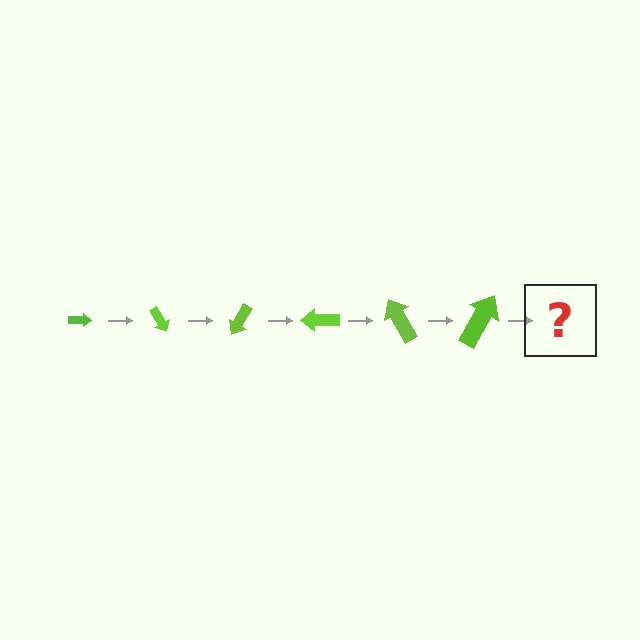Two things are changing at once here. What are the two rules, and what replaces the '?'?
The two rules are that the arrow grows larger each step and it rotates 60 degrees each step. The '?' should be an arrow, larger than the previous one and rotated 360 degrees from the start.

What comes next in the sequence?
The next element should be an arrow, larger than the previous one and rotated 360 degrees from the start.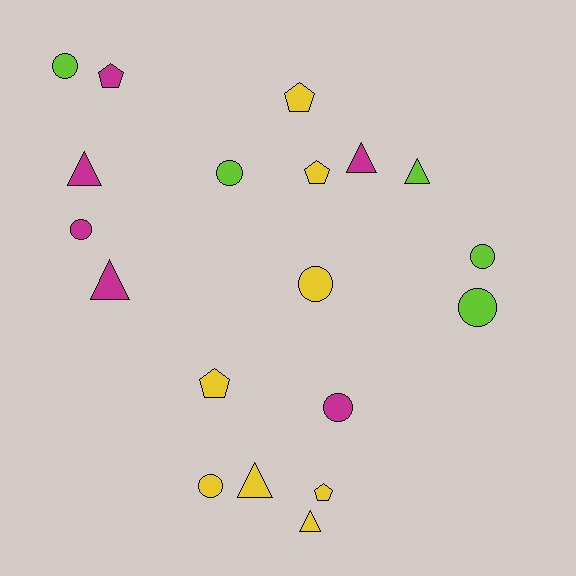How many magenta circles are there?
There are 2 magenta circles.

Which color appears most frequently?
Yellow, with 8 objects.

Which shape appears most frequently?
Circle, with 8 objects.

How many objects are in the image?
There are 19 objects.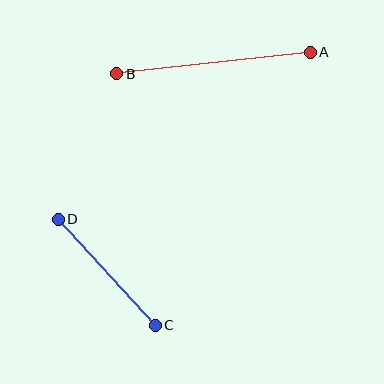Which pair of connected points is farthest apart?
Points A and B are farthest apart.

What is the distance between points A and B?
The distance is approximately 195 pixels.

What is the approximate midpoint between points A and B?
The midpoint is at approximately (214, 63) pixels.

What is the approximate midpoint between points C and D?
The midpoint is at approximately (107, 272) pixels.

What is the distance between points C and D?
The distance is approximately 144 pixels.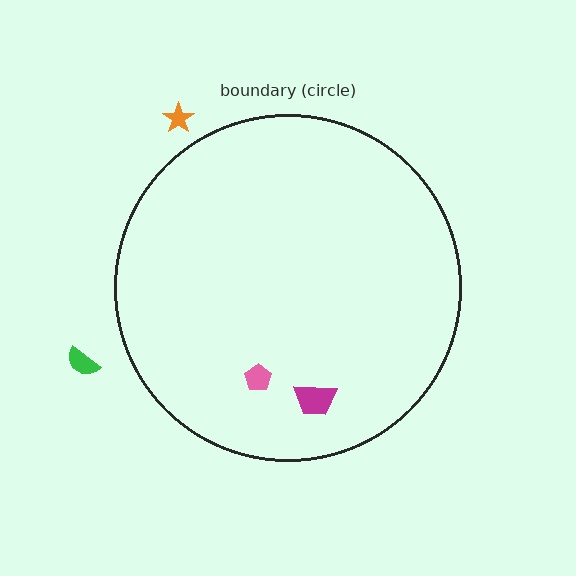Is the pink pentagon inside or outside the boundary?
Inside.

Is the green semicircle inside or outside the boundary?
Outside.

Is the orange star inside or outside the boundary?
Outside.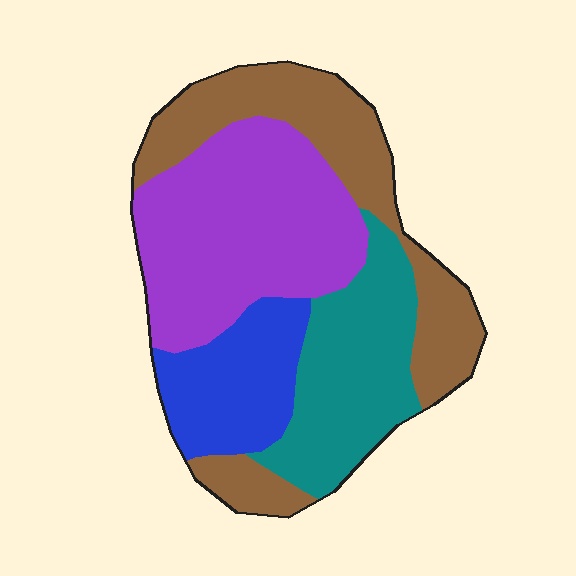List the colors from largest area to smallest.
From largest to smallest: purple, brown, teal, blue.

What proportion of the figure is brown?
Brown takes up between a quarter and a half of the figure.